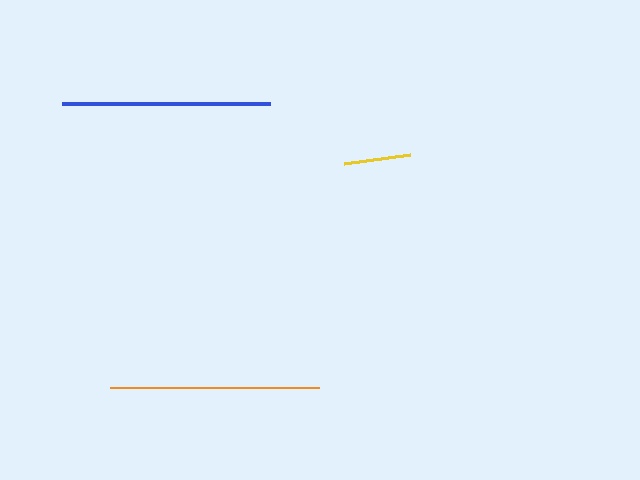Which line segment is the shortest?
The yellow line is the shortest at approximately 66 pixels.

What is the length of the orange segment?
The orange segment is approximately 209 pixels long.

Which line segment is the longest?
The orange line is the longest at approximately 209 pixels.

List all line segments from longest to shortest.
From longest to shortest: orange, blue, yellow.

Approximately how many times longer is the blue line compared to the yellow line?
The blue line is approximately 3.1 times the length of the yellow line.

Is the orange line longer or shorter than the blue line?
The orange line is longer than the blue line.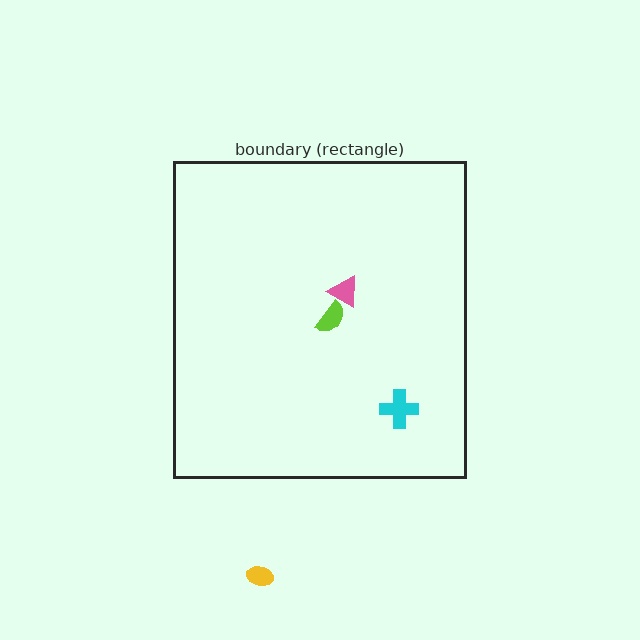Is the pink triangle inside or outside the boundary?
Inside.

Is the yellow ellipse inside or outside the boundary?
Outside.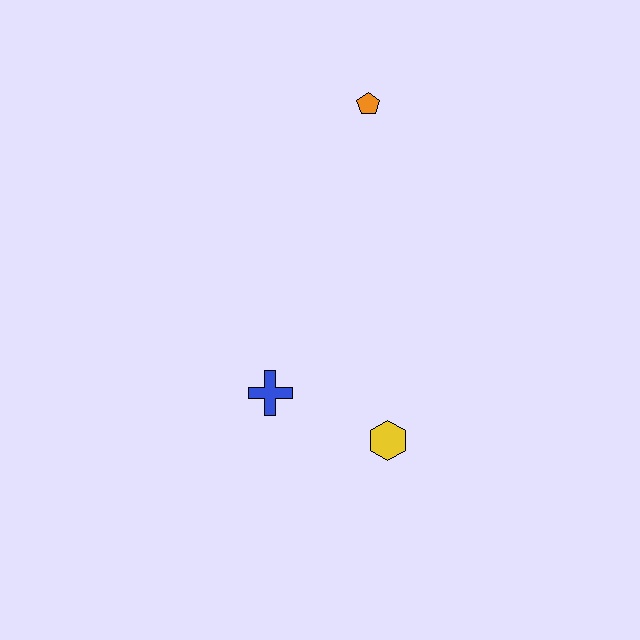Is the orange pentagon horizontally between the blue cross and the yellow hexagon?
Yes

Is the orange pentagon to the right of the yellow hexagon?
No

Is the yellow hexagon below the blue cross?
Yes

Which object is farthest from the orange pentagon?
The yellow hexagon is farthest from the orange pentagon.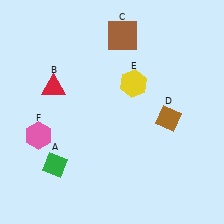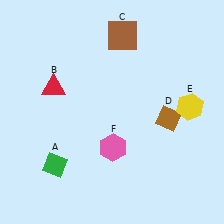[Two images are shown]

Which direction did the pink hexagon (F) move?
The pink hexagon (F) moved right.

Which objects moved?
The objects that moved are: the yellow hexagon (E), the pink hexagon (F).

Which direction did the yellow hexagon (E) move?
The yellow hexagon (E) moved right.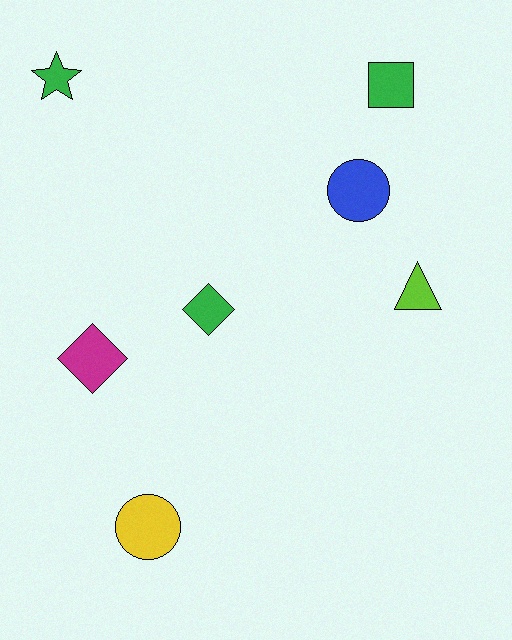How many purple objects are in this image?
There are no purple objects.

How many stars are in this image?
There is 1 star.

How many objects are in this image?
There are 7 objects.